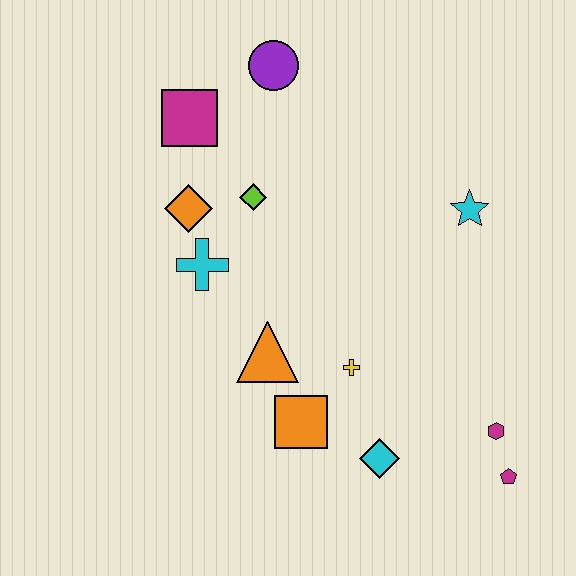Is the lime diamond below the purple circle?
Yes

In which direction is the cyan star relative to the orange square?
The cyan star is above the orange square.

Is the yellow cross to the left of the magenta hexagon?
Yes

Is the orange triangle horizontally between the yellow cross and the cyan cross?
Yes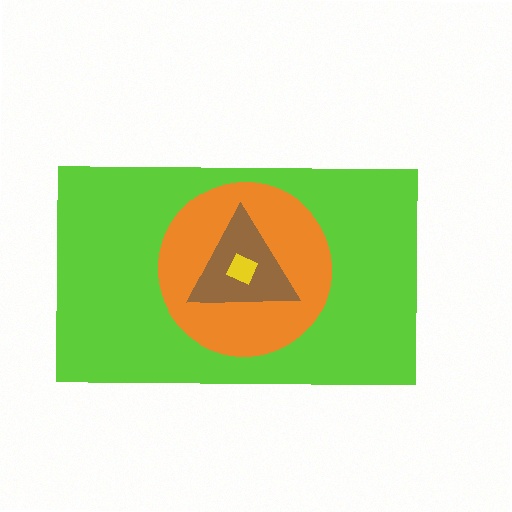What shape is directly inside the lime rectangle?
The orange circle.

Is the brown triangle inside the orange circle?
Yes.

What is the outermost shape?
The lime rectangle.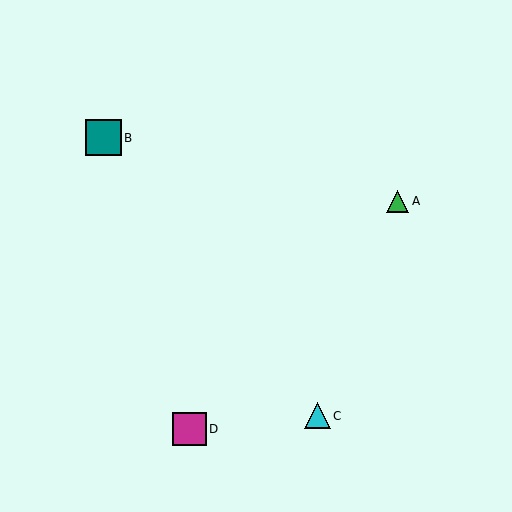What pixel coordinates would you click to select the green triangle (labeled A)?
Click at (398, 201) to select the green triangle A.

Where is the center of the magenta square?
The center of the magenta square is at (190, 429).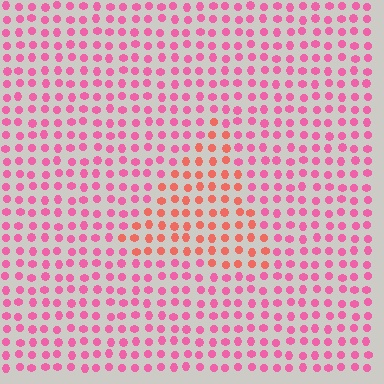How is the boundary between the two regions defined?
The boundary is defined purely by a slight shift in hue (about 35 degrees). Spacing, size, and orientation are identical on both sides.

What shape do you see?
I see a triangle.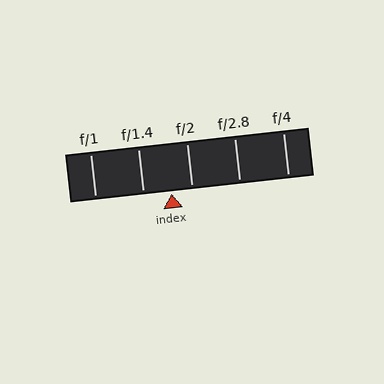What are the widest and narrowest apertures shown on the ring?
The widest aperture shown is f/1 and the narrowest is f/4.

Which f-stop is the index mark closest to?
The index mark is closest to f/2.